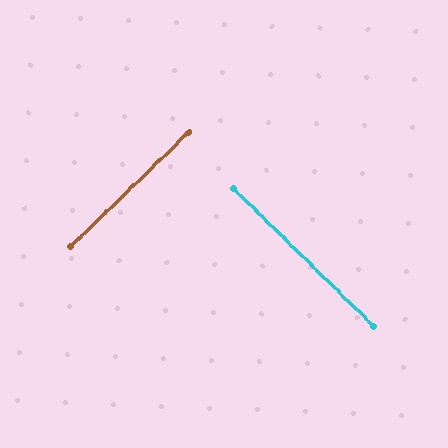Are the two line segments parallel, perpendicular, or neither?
Perpendicular — they meet at approximately 89°.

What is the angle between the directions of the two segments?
Approximately 89 degrees.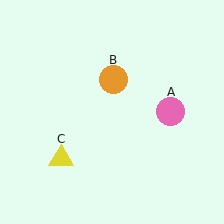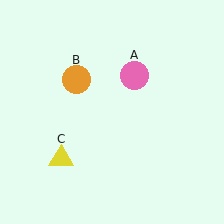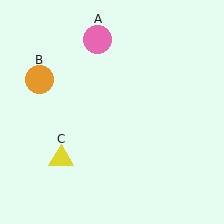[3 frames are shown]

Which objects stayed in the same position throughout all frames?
Yellow triangle (object C) remained stationary.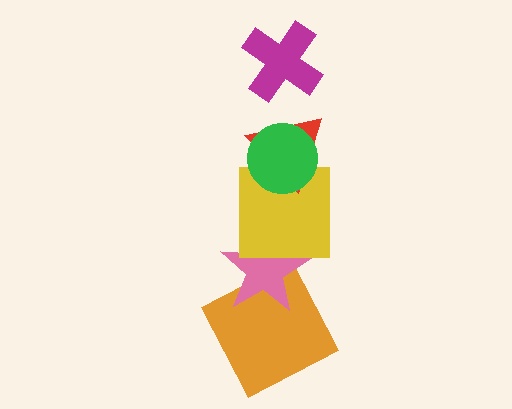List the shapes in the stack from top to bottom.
From top to bottom: the magenta cross, the green circle, the red triangle, the yellow square, the pink star, the orange square.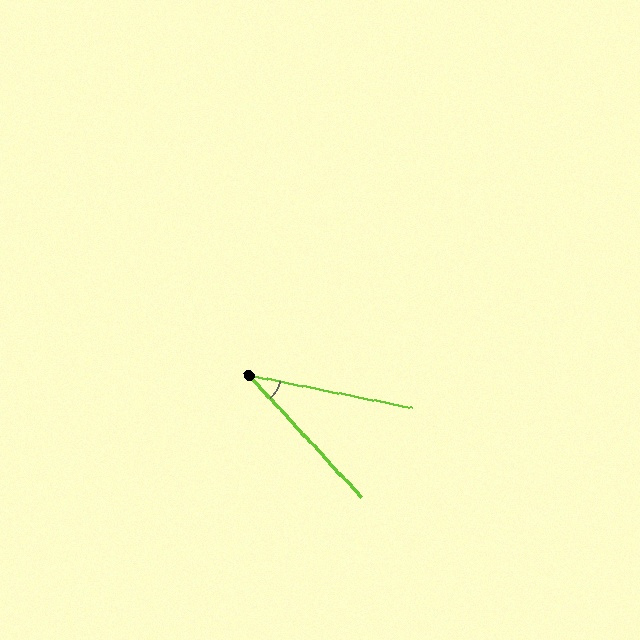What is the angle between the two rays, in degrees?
Approximately 36 degrees.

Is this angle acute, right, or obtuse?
It is acute.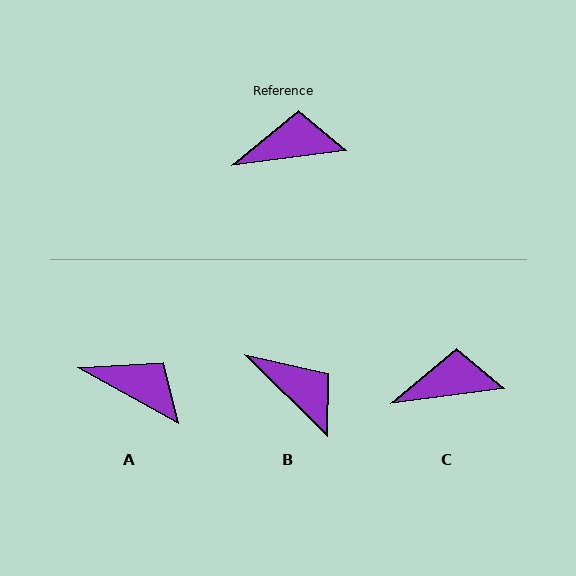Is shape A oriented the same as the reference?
No, it is off by about 36 degrees.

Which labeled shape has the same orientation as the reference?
C.